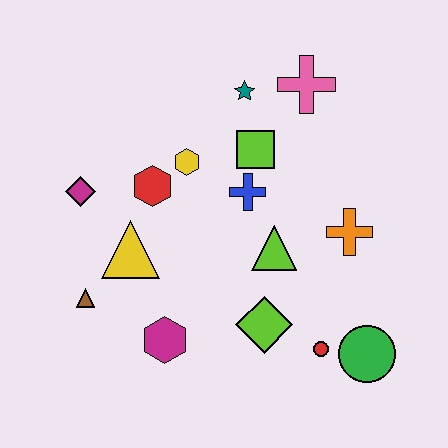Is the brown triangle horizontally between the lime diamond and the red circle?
No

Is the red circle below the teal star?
Yes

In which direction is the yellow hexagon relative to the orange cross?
The yellow hexagon is to the left of the orange cross.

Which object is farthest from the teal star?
The green circle is farthest from the teal star.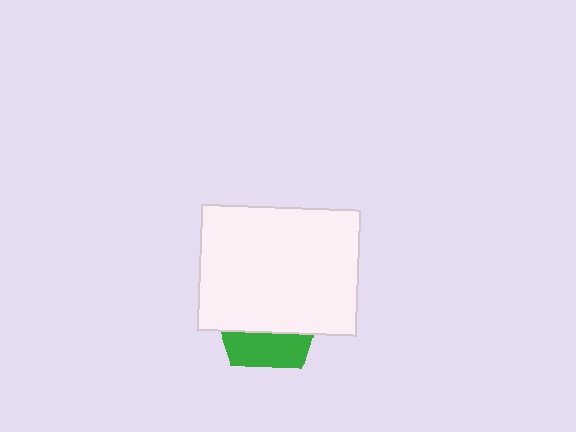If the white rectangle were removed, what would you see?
You would see the complete green pentagon.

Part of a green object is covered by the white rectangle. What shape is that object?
It is a pentagon.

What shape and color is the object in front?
The object in front is a white rectangle.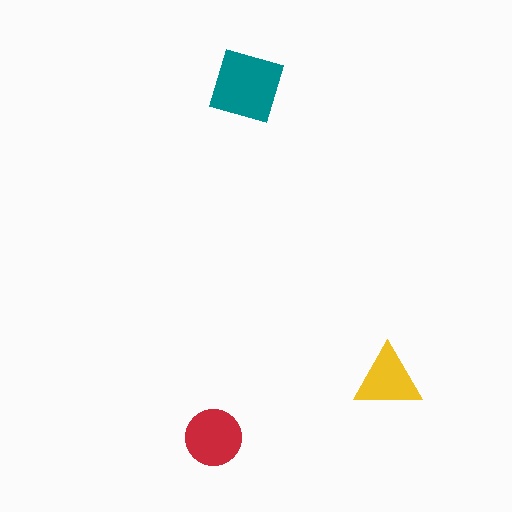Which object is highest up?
The teal diamond is topmost.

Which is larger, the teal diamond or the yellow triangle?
The teal diamond.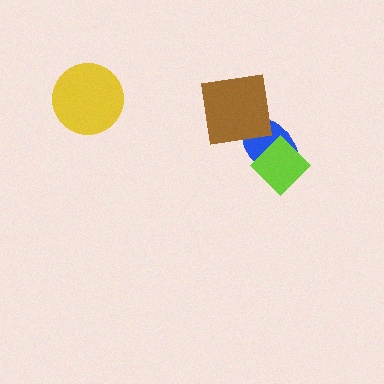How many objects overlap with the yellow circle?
0 objects overlap with the yellow circle.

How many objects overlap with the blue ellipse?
2 objects overlap with the blue ellipse.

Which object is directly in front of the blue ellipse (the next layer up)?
The lime diamond is directly in front of the blue ellipse.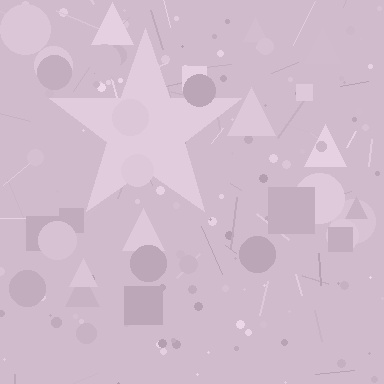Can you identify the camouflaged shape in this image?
The camouflaged shape is a star.